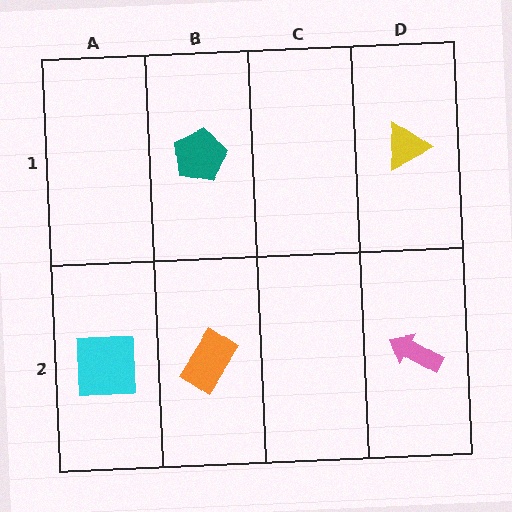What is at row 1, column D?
A yellow triangle.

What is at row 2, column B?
An orange rectangle.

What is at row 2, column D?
A pink arrow.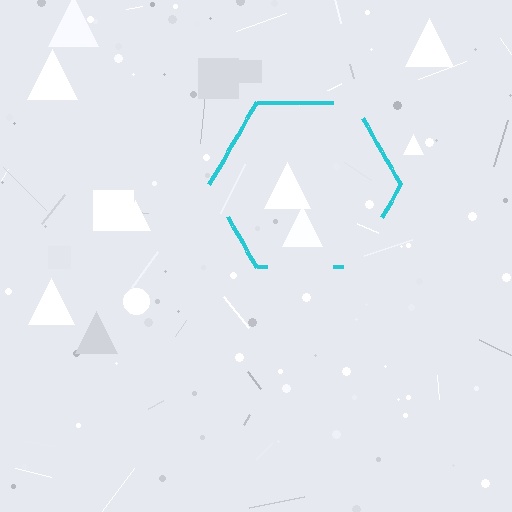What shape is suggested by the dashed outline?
The dashed outline suggests a hexagon.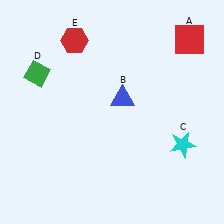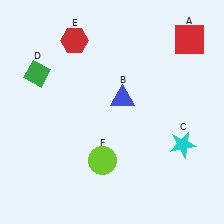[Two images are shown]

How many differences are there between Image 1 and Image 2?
There is 1 difference between the two images.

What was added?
A lime circle (F) was added in Image 2.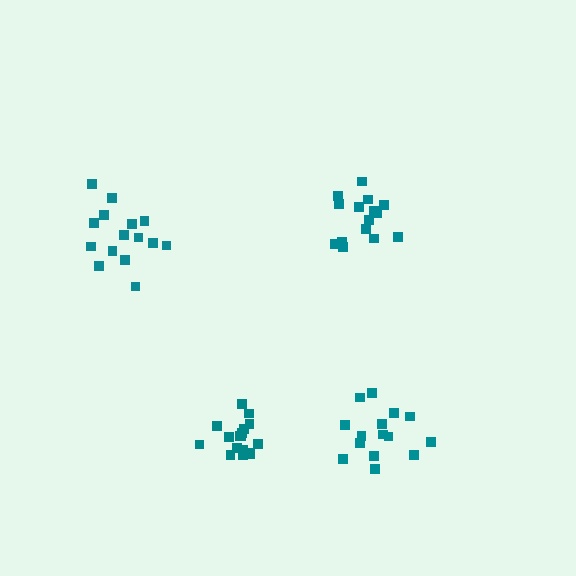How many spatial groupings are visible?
There are 4 spatial groupings.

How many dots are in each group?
Group 1: 15 dots, Group 2: 15 dots, Group 3: 15 dots, Group 4: 19 dots (64 total).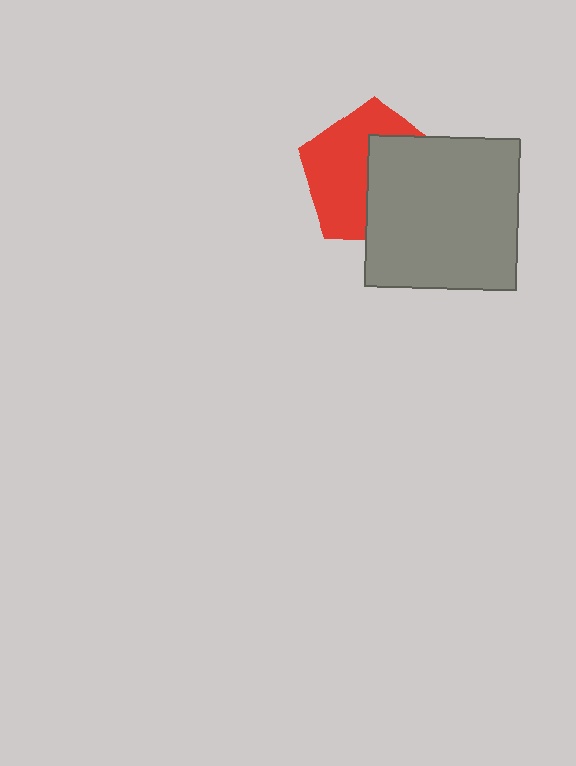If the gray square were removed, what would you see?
You would see the complete red pentagon.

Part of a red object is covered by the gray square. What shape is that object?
It is a pentagon.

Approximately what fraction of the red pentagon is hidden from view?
Roughly 47% of the red pentagon is hidden behind the gray square.